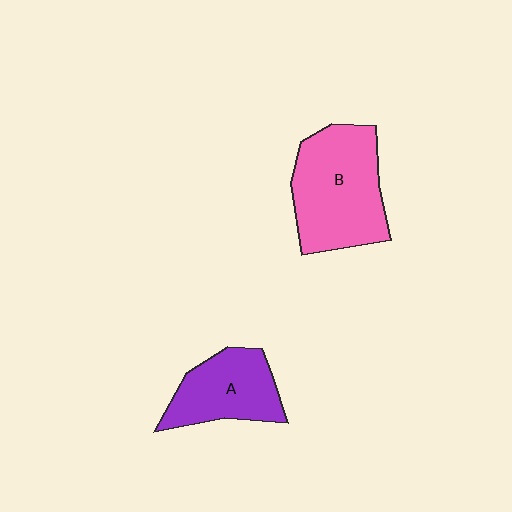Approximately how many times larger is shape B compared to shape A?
Approximately 1.5 times.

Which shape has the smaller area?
Shape A (purple).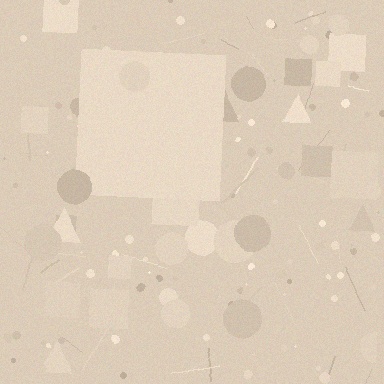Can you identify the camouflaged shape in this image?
The camouflaged shape is a square.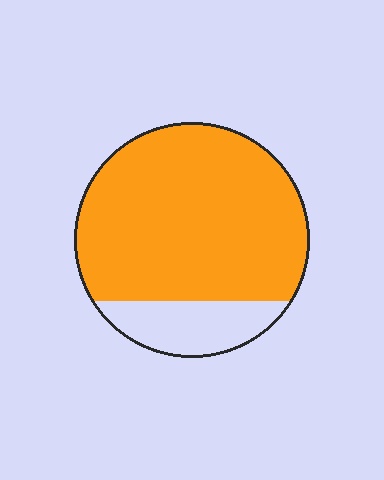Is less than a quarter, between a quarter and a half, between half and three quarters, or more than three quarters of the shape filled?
More than three quarters.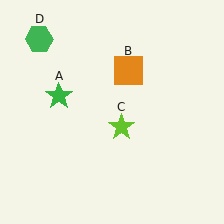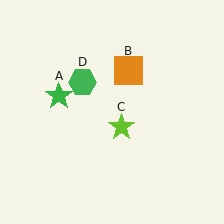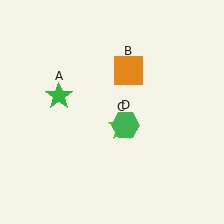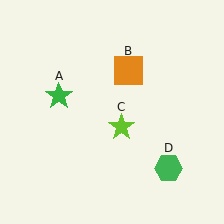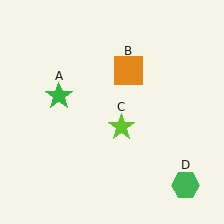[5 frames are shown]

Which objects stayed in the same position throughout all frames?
Green star (object A) and orange square (object B) and lime star (object C) remained stationary.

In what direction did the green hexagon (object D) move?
The green hexagon (object D) moved down and to the right.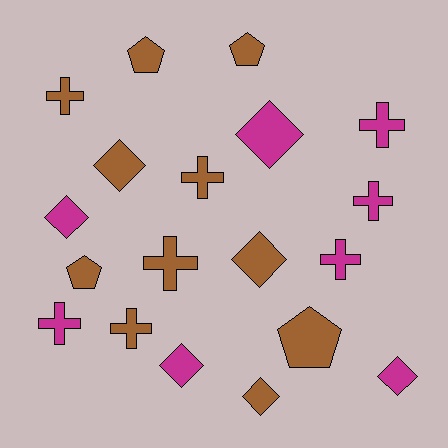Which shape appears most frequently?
Cross, with 8 objects.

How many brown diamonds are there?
There are 3 brown diamonds.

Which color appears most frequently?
Brown, with 11 objects.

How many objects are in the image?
There are 19 objects.